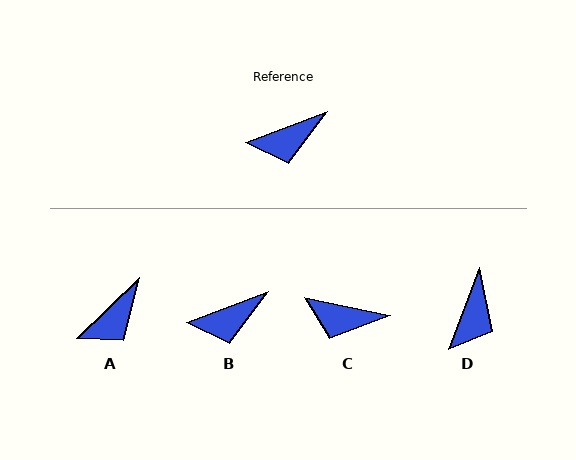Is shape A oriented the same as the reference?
No, it is off by about 23 degrees.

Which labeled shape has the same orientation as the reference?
B.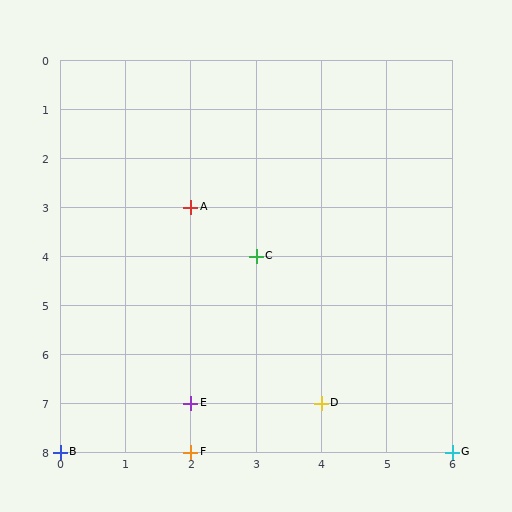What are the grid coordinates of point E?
Point E is at grid coordinates (2, 7).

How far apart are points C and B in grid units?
Points C and B are 3 columns and 4 rows apart (about 5.0 grid units diagonally).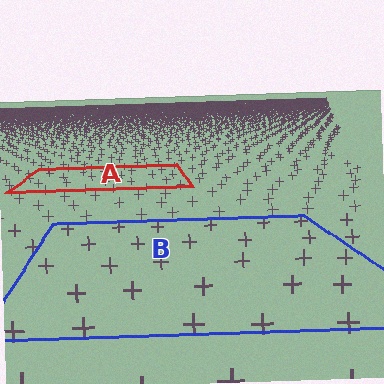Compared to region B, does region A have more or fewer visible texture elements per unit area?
Region A has more texture elements per unit area — they are packed more densely because it is farther away.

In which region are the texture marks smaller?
The texture marks are smaller in region A, because it is farther away.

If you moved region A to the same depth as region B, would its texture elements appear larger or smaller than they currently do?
They would appear larger. At a closer depth, the same texture elements are projected at a bigger on-screen size.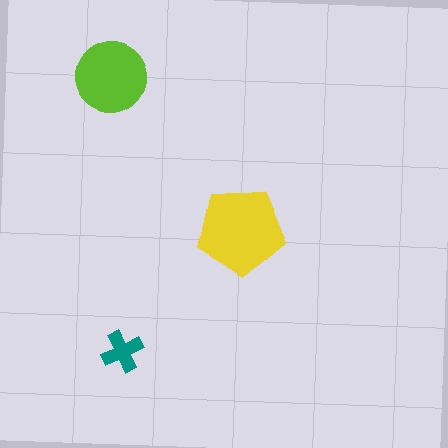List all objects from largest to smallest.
The yellow pentagon, the lime circle, the teal cross.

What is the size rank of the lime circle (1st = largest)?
2nd.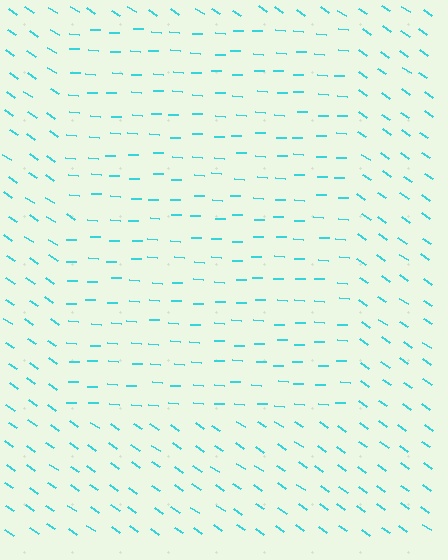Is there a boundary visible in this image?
Yes, there is a texture boundary formed by a change in line orientation.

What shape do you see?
I see a rectangle.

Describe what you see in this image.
The image is filled with small cyan line segments. A rectangle region in the image has lines oriented differently from the surrounding lines, creating a visible texture boundary.